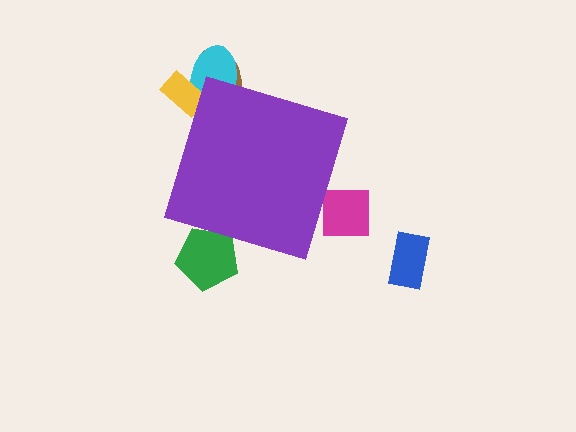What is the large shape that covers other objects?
A purple diamond.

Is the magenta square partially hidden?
Yes, the magenta square is partially hidden behind the purple diamond.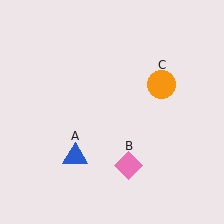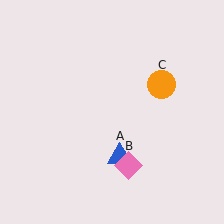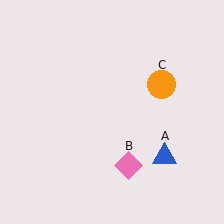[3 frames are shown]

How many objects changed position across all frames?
1 object changed position: blue triangle (object A).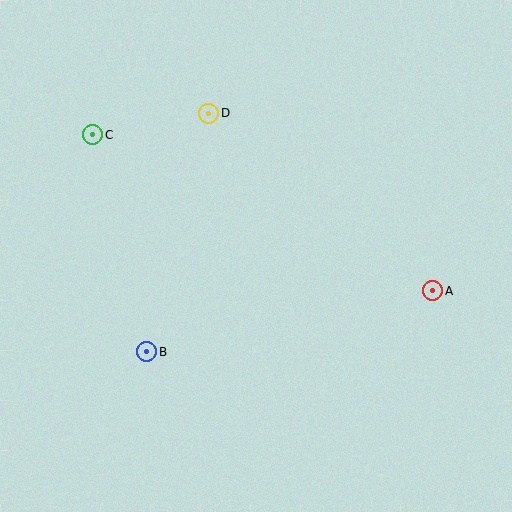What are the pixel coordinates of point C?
Point C is at (93, 135).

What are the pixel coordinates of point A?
Point A is at (433, 291).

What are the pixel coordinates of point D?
Point D is at (209, 113).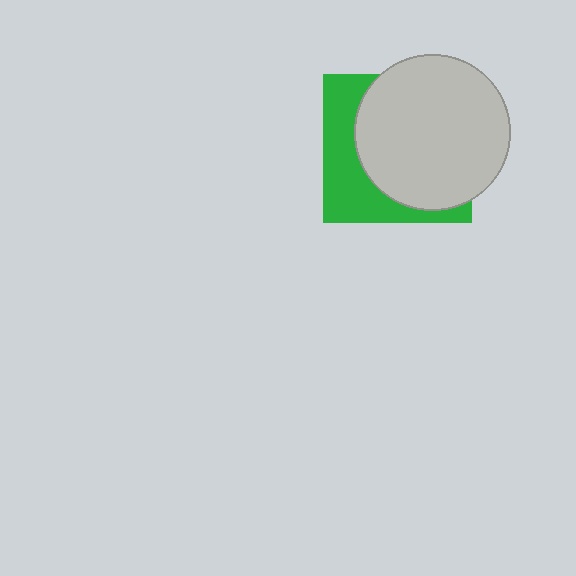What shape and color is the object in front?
The object in front is a light gray circle.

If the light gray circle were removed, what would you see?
You would see the complete green square.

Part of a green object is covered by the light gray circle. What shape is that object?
It is a square.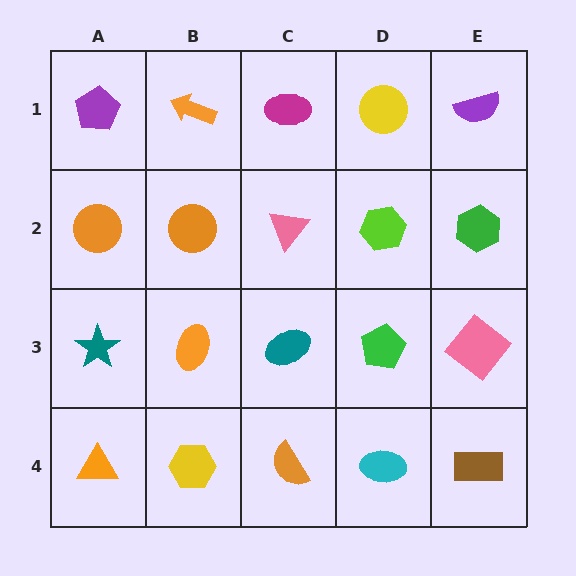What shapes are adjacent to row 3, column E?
A green hexagon (row 2, column E), a brown rectangle (row 4, column E), a green pentagon (row 3, column D).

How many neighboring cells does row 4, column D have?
3.